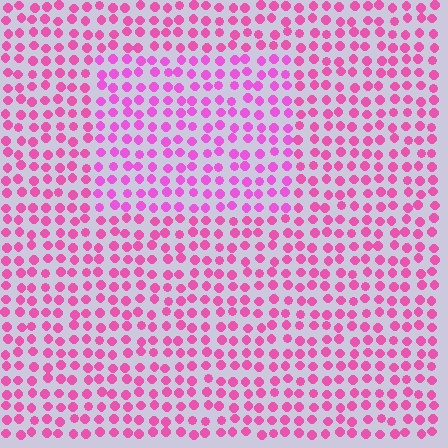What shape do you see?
I see a rectangle.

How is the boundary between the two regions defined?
The boundary is defined purely by a slight shift in hue (about 19 degrees). Spacing, size, and orientation are identical on both sides.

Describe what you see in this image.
The image is filled with small pink elements in a uniform arrangement. A rectangle-shaped region is visible where the elements are tinted to a slightly different hue, forming a subtle color boundary.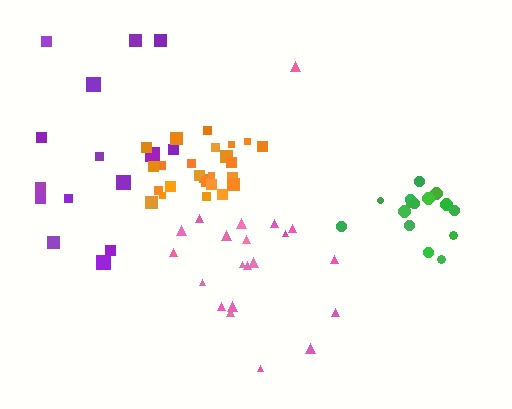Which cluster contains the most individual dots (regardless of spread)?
Orange (25).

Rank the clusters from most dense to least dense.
orange, green, pink, purple.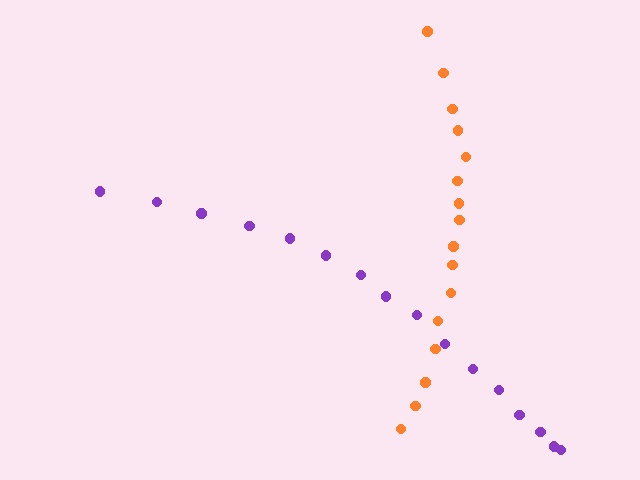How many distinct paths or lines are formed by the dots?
There are 2 distinct paths.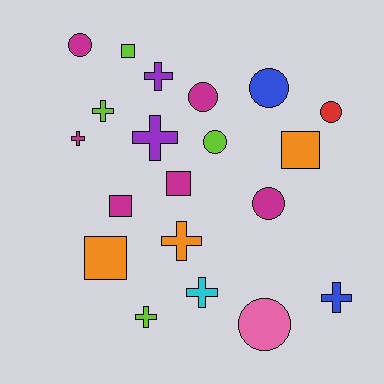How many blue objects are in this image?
There are 2 blue objects.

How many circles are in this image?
There are 7 circles.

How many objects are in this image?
There are 20 objects.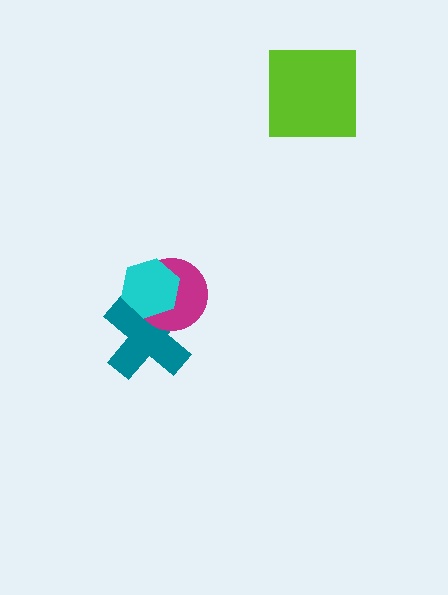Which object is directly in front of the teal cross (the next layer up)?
The magenta circle is directly in front of the teal cross.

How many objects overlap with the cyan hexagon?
2 objects overlap with the cyan hexagon.